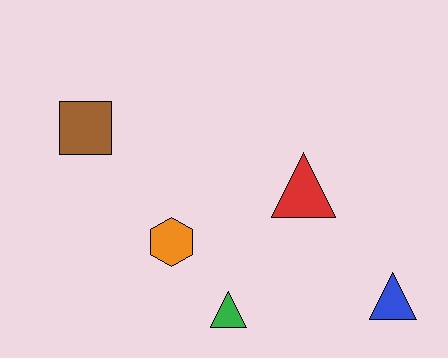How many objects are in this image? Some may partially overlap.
There are 5 objects.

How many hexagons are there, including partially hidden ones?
There is 1 hexagon.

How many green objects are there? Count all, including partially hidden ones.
There is 1 green object.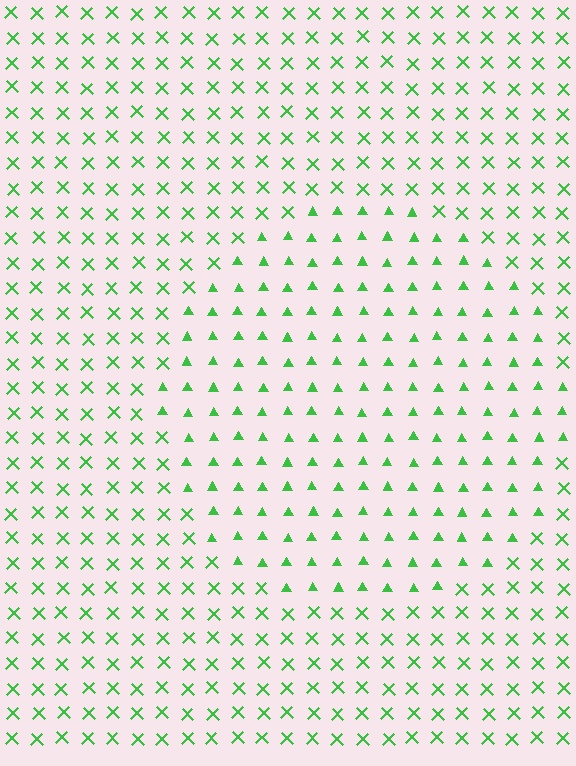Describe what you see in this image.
The image is filled with small green elements arranged in a uniform grid. A circle-shaped region contains triangles, while the surrounding area contains X marks. The boundary is defined purely by the change in element shape.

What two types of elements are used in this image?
The image uses triangles inside the circle region and X marks outside it.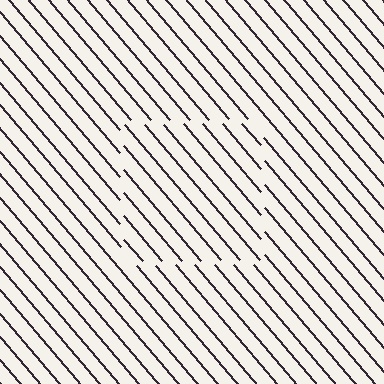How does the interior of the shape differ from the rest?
The interior of the shape contains the same grating, shifted by half a period — the contour is defined by the phase discontinuity where line-ends from the inner and outer gratings abut.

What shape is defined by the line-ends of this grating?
An illusory square. The interior of the shape contains the same grating, shifted by half a period — the contour is defined by the phase discontinuity where line-ends from the inner and outer gratings abut.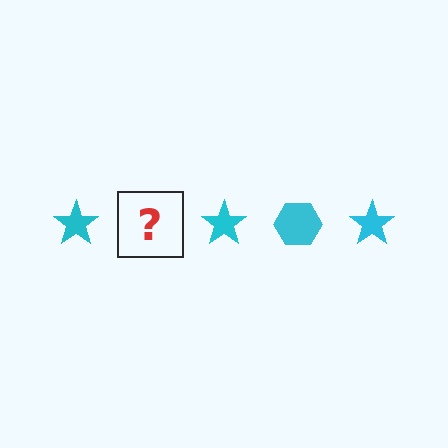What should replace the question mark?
The question mark should be replaced with a cyan hexagon.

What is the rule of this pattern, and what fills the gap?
The rule is that the pattern cycles through star, hexagon shapes in cyan. The gap should be filled with a cyan hexagon.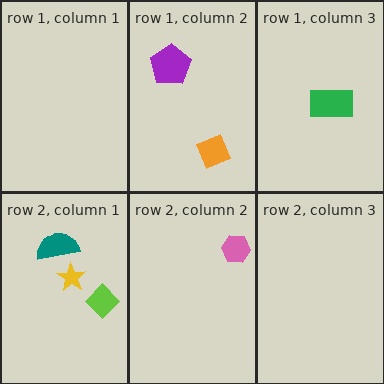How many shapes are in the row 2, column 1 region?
3.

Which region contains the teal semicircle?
The row 2, column 1 region.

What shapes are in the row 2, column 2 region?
The pink hexagon.